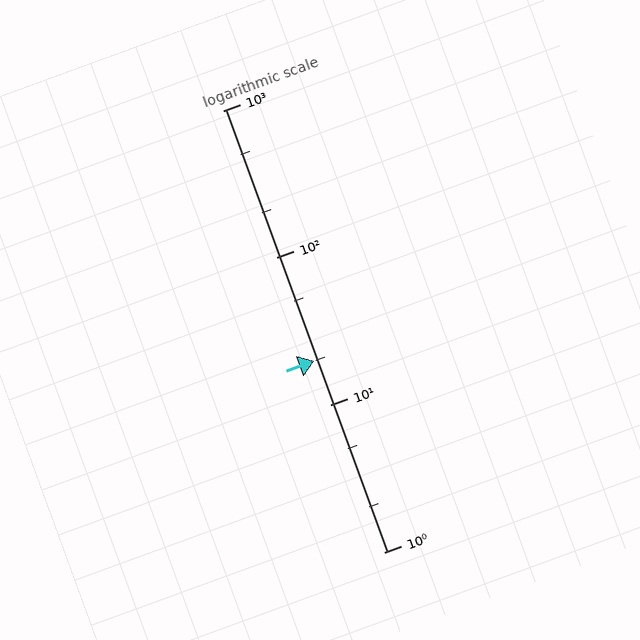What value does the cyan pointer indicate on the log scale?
The pointer indicates approximately 20.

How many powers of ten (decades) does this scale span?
The scale spans 3 decades, from 1 to 1000.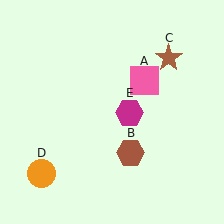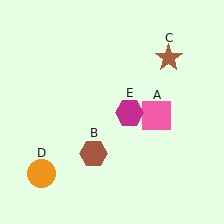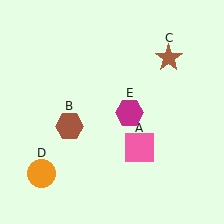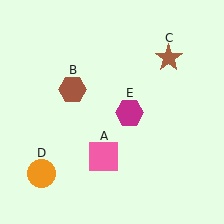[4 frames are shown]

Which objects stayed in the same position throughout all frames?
Brown star (object C) and orange circle (object D) and magenta hexagon (object E) remained stationary.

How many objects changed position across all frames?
2 objects changed position: pink square (object A), brown hexagon (object B).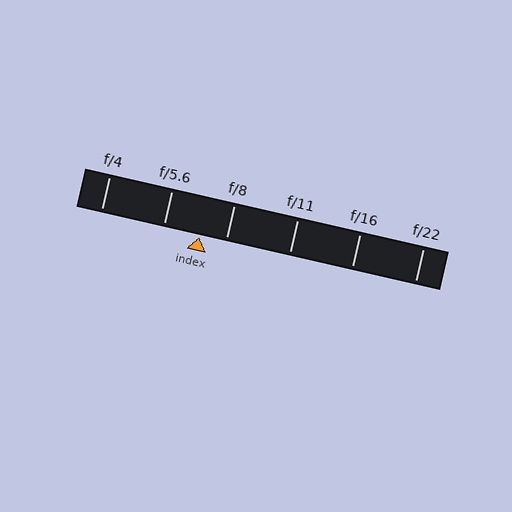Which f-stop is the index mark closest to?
The index mark is closest to f/8.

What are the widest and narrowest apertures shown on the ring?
The widest aperture shown is f/4 and the narrowest is f/22.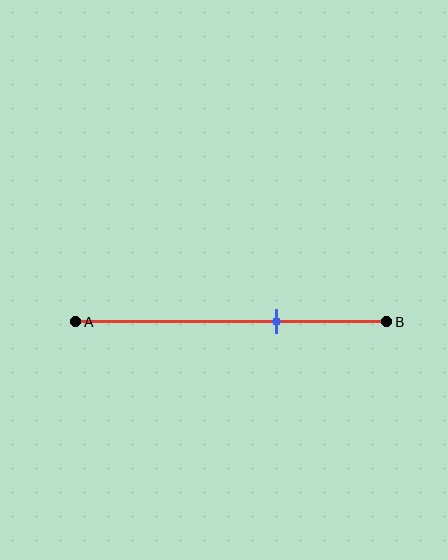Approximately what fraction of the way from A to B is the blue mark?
The blue mark is approximately 65% of the way from A to B.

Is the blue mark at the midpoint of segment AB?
No, the mark is at about 65% from A, not at the 50% midpoint.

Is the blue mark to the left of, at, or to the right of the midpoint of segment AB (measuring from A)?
The blue mark is to the right of the midpoint of segment AB.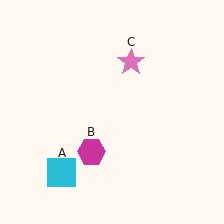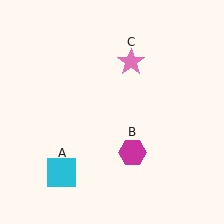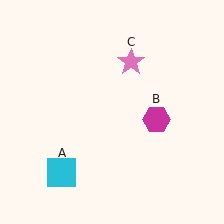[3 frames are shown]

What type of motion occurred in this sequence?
The magenta hexagon (object B) rotated counterclockwise around the center of the scene.